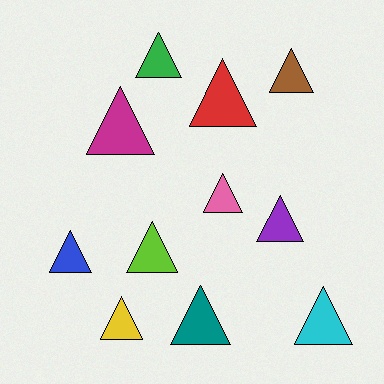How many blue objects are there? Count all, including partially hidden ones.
There is 1 blue object.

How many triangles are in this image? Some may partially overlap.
There are 11 triangles.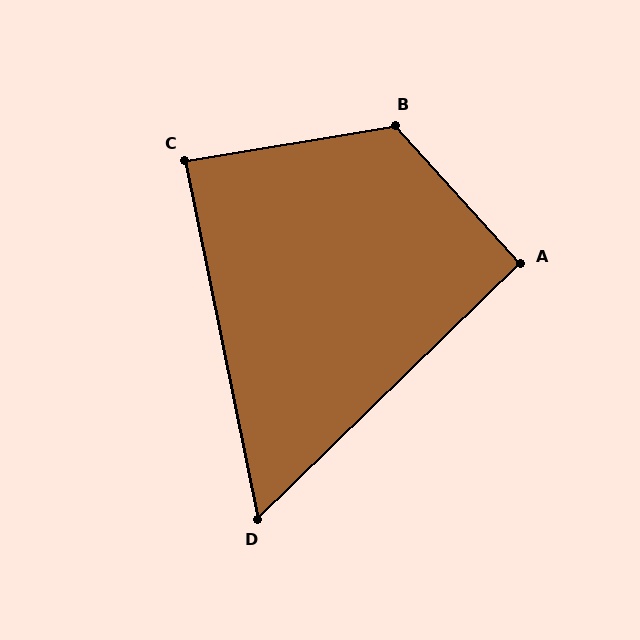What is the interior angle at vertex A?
Approximately 92 degrees (approximately right).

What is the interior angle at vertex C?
Approximately 88 degrees (approximately right).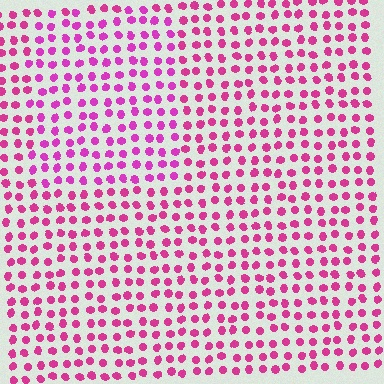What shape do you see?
I see a rectangle.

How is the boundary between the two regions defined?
The boundary is defined purely by a slight shift in hue (about 17 degrees). Spacing, size, and orientation are identical on both sides.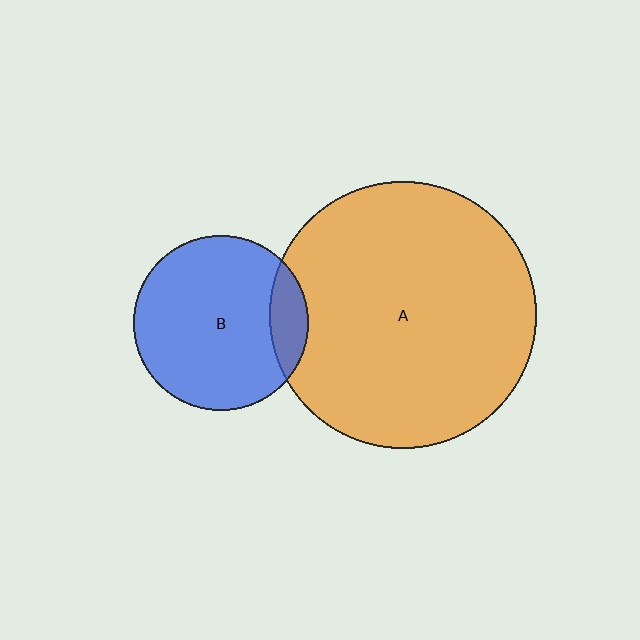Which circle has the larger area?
Circle A (orange).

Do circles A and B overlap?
Yes.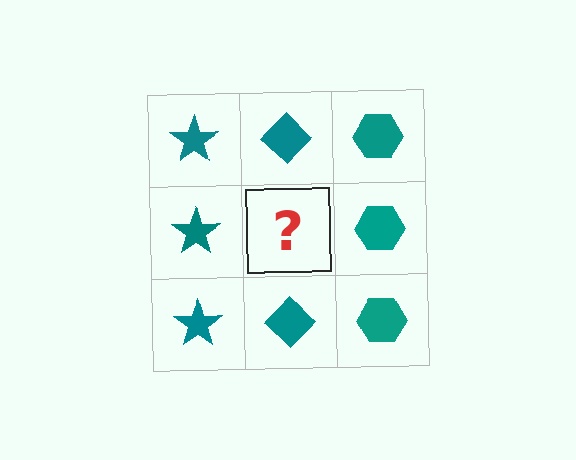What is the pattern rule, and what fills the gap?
The rule is that each column has a consistent shape. The gap should be filled with a teal diamond.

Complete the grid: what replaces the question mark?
The question mark should be replaced with a teal diamond.